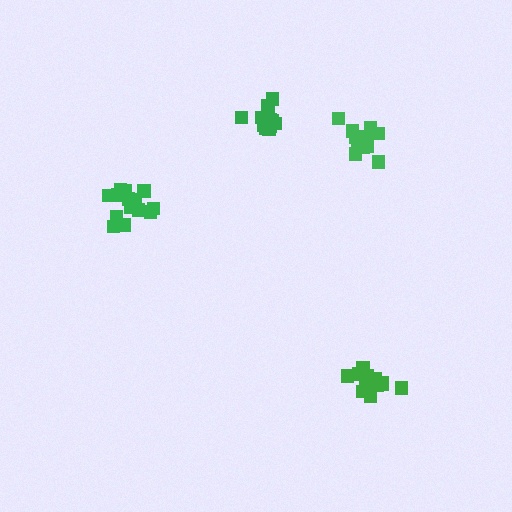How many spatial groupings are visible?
There are 4 spatial groupings.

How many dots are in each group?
Group 1: 12 dots, Group 2: 16 dots, Group 3: 11 dots, Group 4: 13 dots (52 total).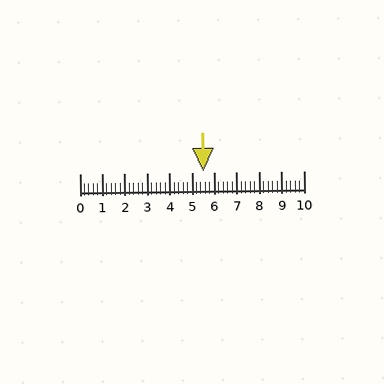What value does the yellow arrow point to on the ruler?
The yellow arrow points to approximately 5.5.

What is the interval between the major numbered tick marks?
The major tick marks are spaced 1 units apart.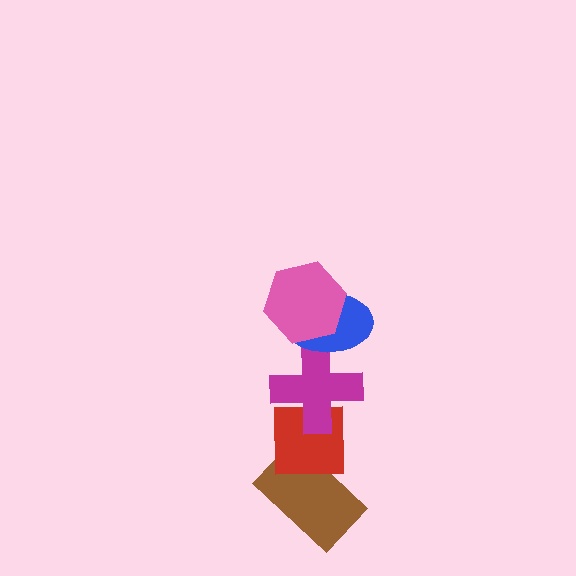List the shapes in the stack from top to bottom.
From top to bottom: the pink hexagon, the blue ellipse, the magenta cross, the red square, the brown rectangle.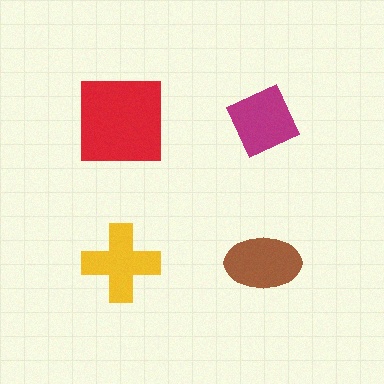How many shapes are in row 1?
2 shapes.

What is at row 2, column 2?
A brown ellipse.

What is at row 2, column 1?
A yellow cross.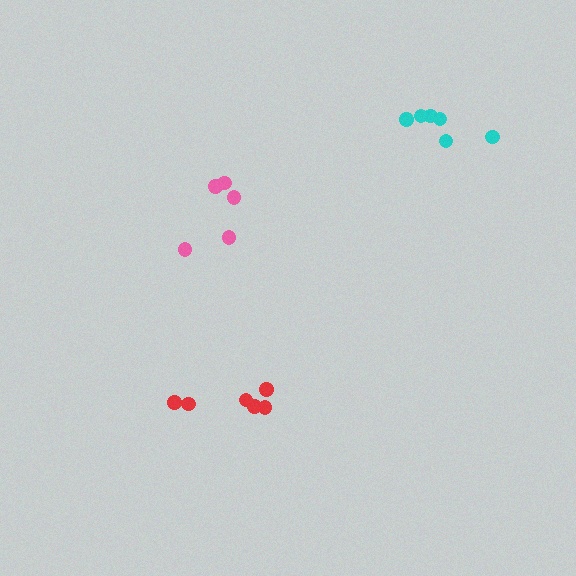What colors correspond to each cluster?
The clusters are colored: red, cyan, pink.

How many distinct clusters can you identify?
There are 3 distinct clusters.